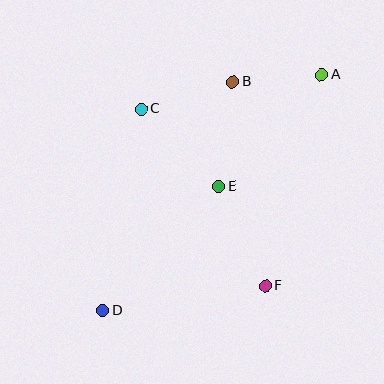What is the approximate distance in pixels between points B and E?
The distance between B and E is approximately 106 pixels.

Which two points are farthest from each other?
Points A and D are farthest from each other.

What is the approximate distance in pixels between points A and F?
The distance between A and F is approximately 218 pixels.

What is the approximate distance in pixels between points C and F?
The distance between C and F is approximately 216 pixels.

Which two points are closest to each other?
Points A and B are closest to each other.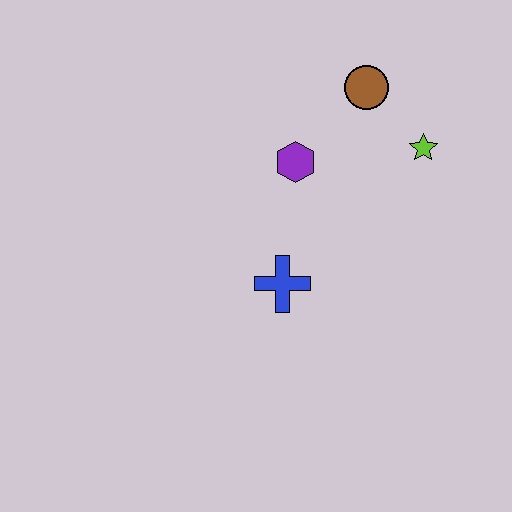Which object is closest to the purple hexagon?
The brown circle is closest to the purple hexagon.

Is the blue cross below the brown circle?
Yes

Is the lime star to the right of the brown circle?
Yes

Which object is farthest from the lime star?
The blue cross is farthest from the lime star.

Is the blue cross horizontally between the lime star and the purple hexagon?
No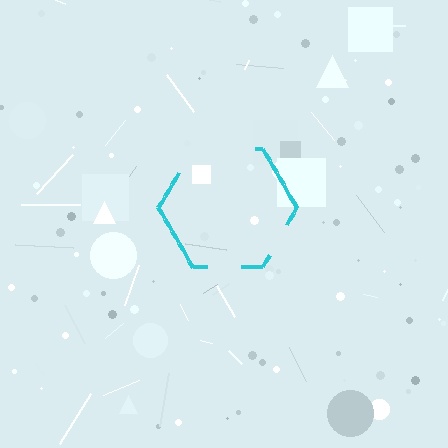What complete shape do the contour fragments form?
The contour fragments form a hexagon.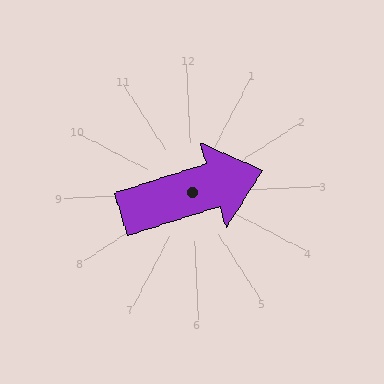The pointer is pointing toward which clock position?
Roughly 3 o'clock.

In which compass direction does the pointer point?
East.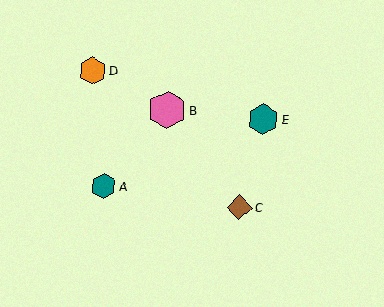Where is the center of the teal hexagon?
The center of the teal hexagon is at (104, 186).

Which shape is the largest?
The pink hexagon (labeled B) is the largest.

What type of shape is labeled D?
Shape D is an orange hexagon.